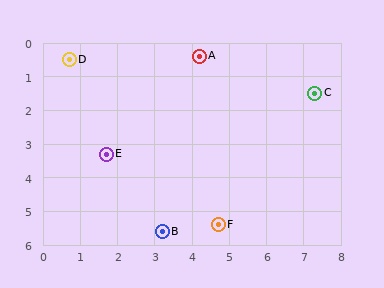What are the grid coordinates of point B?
Point B is at approximately (3.2, 5.6).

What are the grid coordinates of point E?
Point E is at approximately (1.7, 3.3).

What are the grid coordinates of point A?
Point A is at approximately (4.2, 0.4).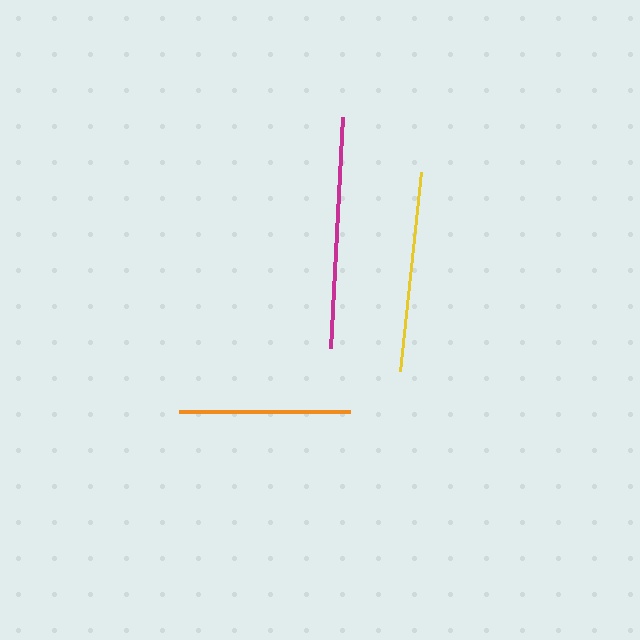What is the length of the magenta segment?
The magenta segment is approximately 232 pixels long.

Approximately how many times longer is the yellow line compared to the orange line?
The yellow line is approximately 1.2 times the length of the orange line.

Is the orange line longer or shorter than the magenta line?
The magenta line is longer than the orange line.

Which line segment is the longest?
The magenta line is the longest at approximately 232 pixels.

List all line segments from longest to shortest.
From longest to shortest: magenta, yellow, orange.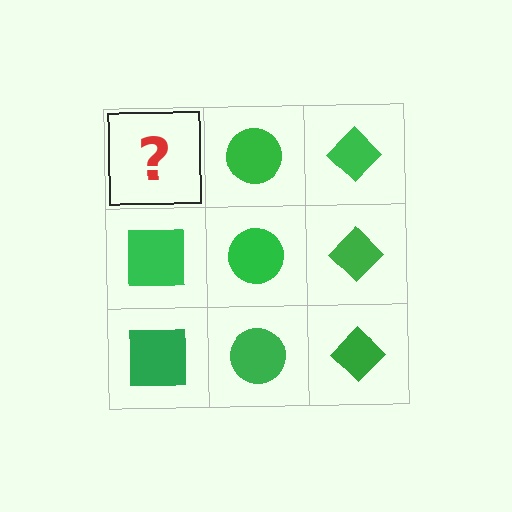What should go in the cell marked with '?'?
The missing cell should contain a green square.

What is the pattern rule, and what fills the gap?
The rule is that each column has a consistent shape. The gap should be filled with a green square.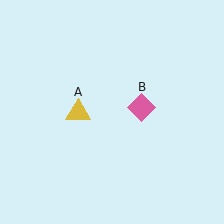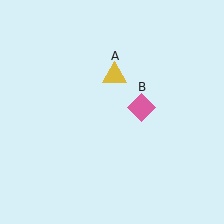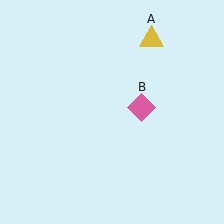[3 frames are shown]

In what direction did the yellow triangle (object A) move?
The yellow triangle (object A) moved up and to the right.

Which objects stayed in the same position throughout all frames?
Pink diamond (object B) remained stationary.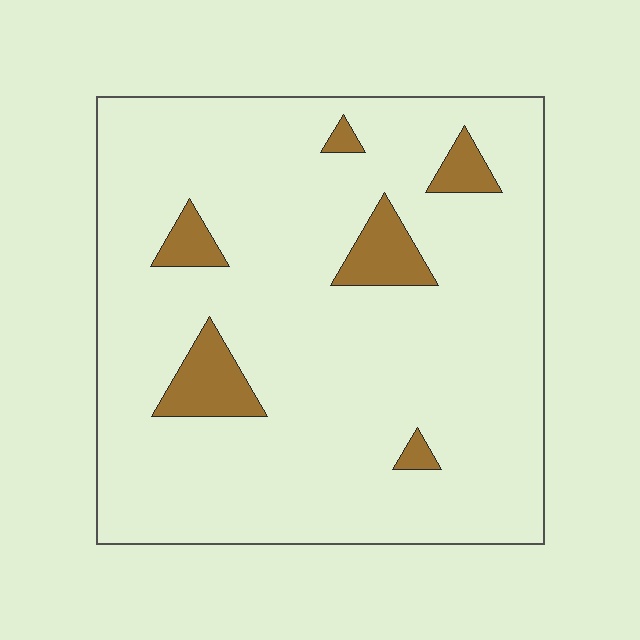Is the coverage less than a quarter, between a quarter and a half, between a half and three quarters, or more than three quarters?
Less than a quarter.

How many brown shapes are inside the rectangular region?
6.